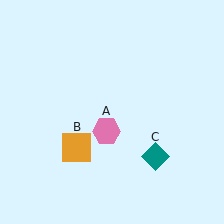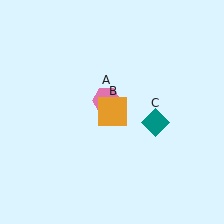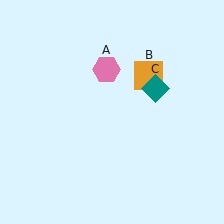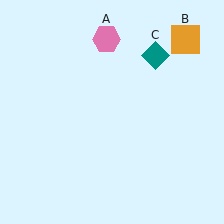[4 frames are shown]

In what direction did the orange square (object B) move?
The orange square (object B) moved up and to the right.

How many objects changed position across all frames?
3 objects changed position: pink hexagon (object A), orange square (object B), teal diamond (object C).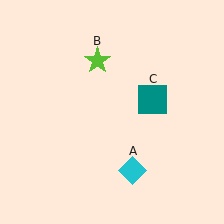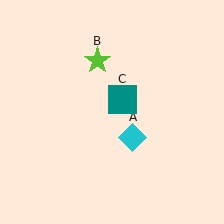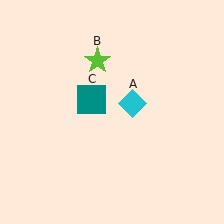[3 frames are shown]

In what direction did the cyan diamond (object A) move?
The cyan diamond (object A) moved up.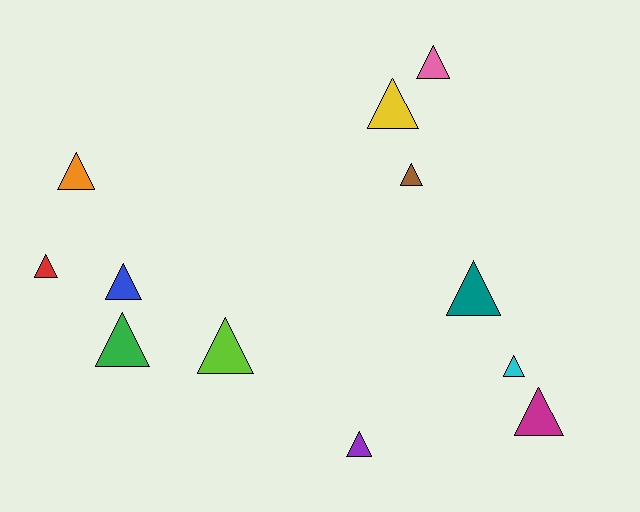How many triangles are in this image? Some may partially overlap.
There are 12 triangles.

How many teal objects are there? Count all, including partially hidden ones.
There is 1 teal object.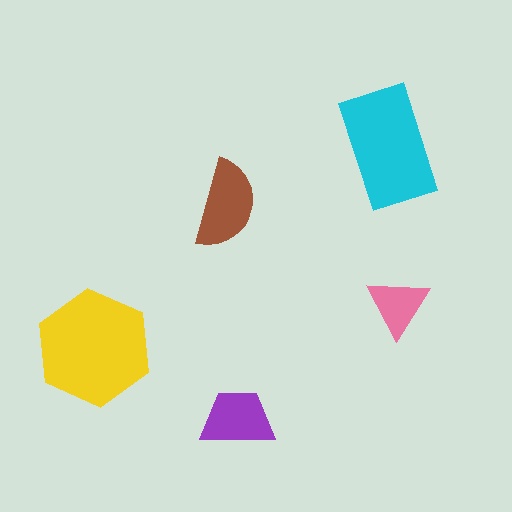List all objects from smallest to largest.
The pink triangle, the purple trapezoid, the brown semicircle, the cyan rectangle, the yellow hexagon.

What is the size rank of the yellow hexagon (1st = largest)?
1st.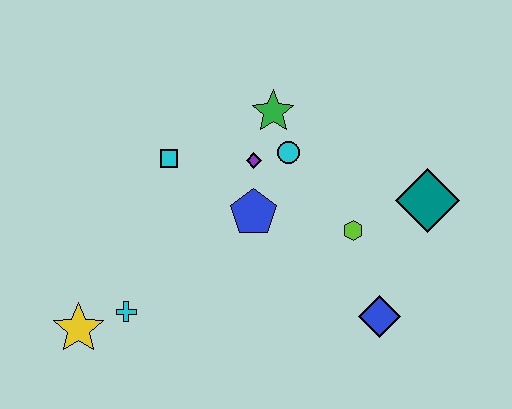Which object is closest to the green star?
The cyan circle is closest to the green star.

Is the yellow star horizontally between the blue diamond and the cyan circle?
No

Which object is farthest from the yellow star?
The teal diamond is farthest from the yellow star.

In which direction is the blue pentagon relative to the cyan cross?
The blue pentagon is to the right of the cyan cross.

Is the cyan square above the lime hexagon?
Yes